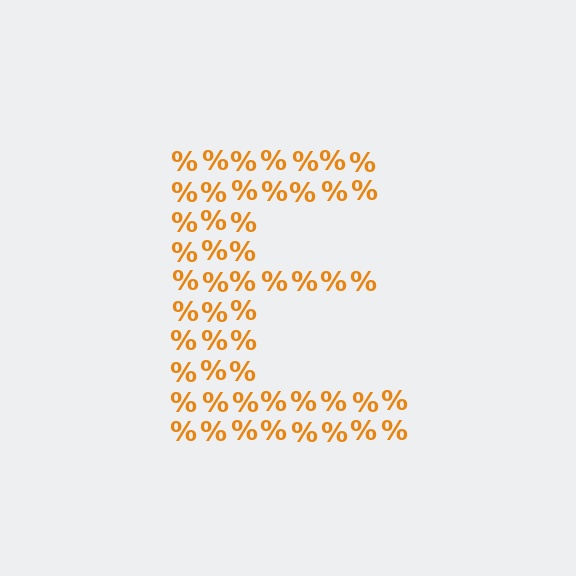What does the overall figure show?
The overall figure shows the letter E.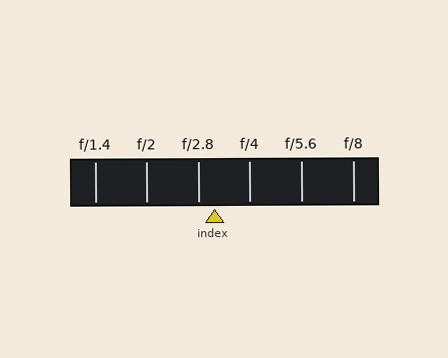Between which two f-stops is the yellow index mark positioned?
The index mark is between f/2.8 and f/4.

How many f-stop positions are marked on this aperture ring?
There are 6 f-stop positions marked.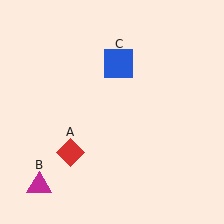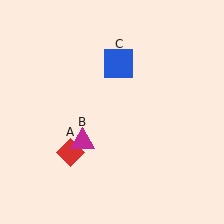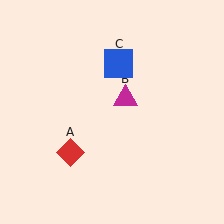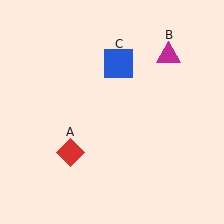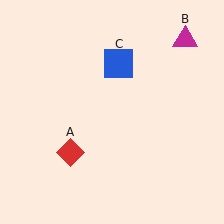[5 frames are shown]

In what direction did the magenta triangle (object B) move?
The magenta triangle (object B) moved up and to the right.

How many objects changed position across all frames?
1 object changed position: magenta triangle (object B).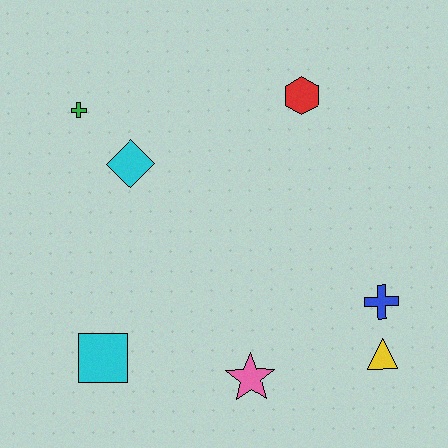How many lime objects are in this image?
There are no lime objects.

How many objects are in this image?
There are 7 objects.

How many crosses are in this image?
There are 2 crosses.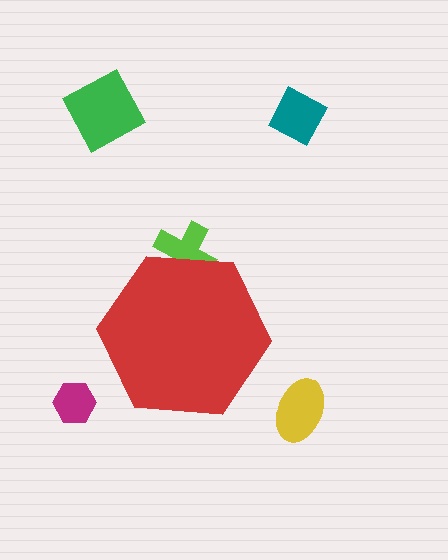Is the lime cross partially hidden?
Yes, the lime cross is partially hidden behind the red hexagon.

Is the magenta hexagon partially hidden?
No, the magenta hexagon is fully visible.